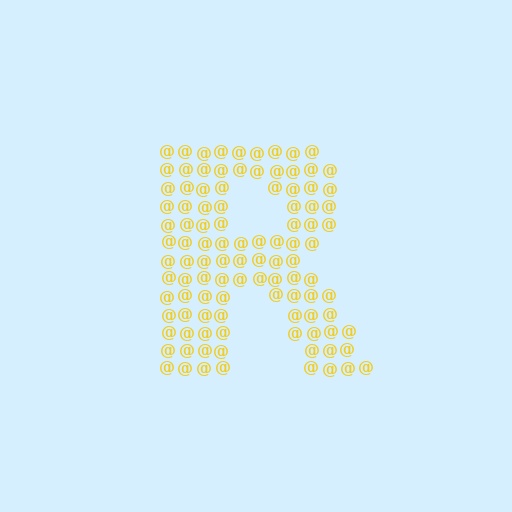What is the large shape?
The large shape is the letter R.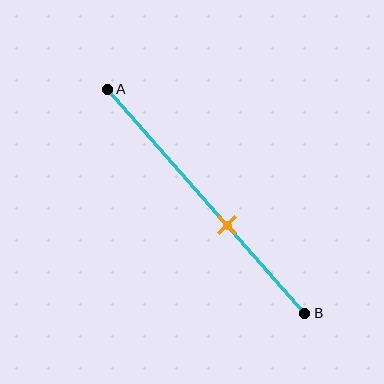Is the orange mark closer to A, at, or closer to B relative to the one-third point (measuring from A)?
The orange mark is closer to point B than the one-third point of segment AB.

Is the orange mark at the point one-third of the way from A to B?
No, the mark is at about 60% from A, not at the 33% one-third point.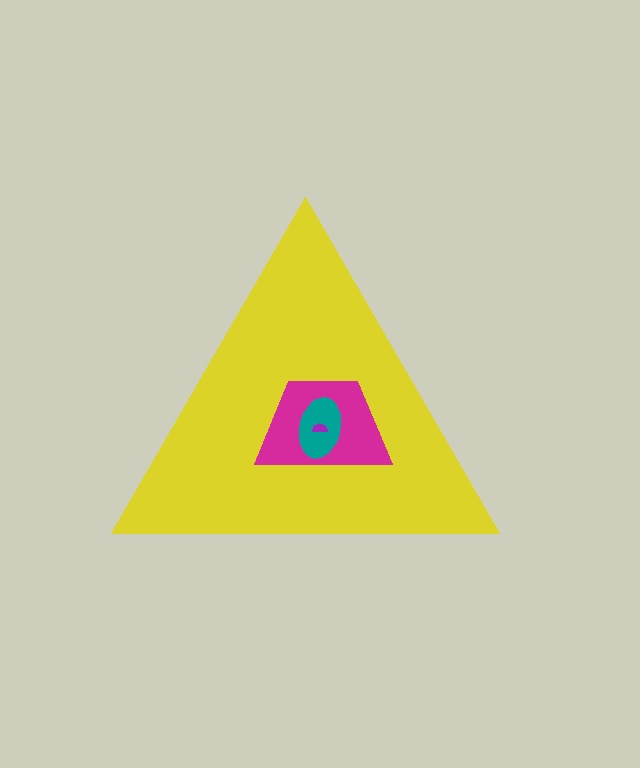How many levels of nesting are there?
4.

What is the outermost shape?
The yellow triangle.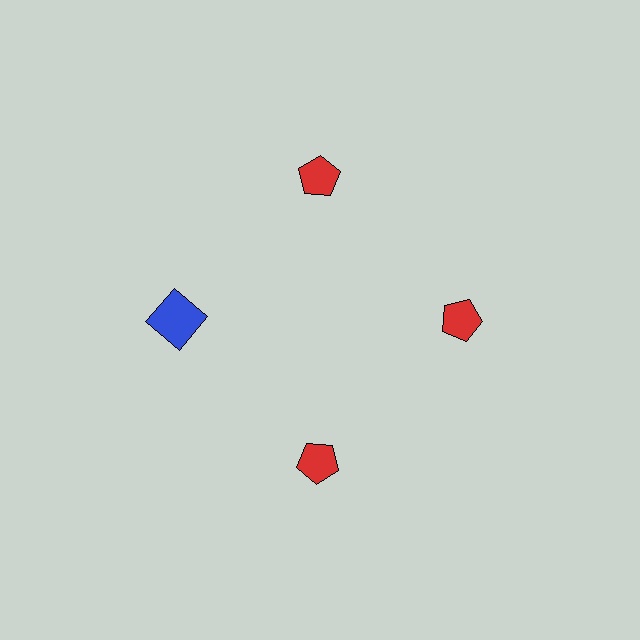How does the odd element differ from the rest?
It differs in both color (blue instead of red) and shape (square instead of pentagon).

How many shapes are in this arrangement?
There are 4 shapes arranged in a ring pattern.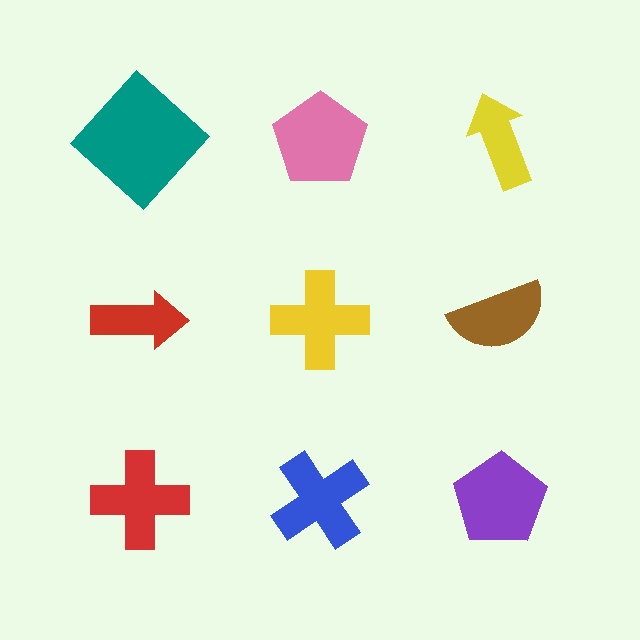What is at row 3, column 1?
A red cross.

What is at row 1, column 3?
A yellow arrow.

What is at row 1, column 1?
A teal diamond.